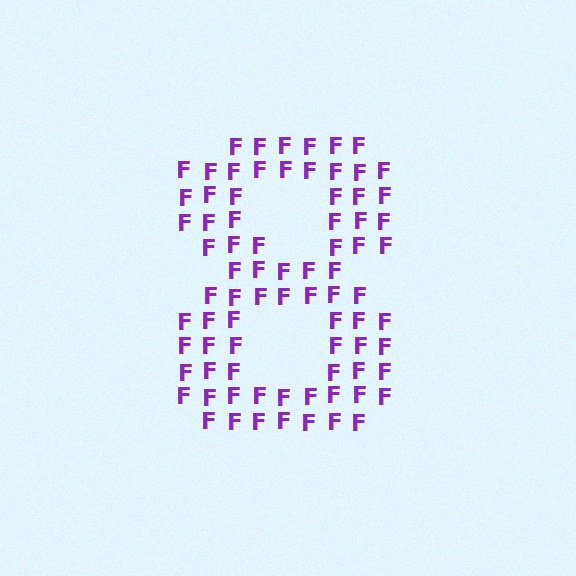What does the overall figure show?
The overall figure shows the digit 8.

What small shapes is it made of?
It is made of small letter F's.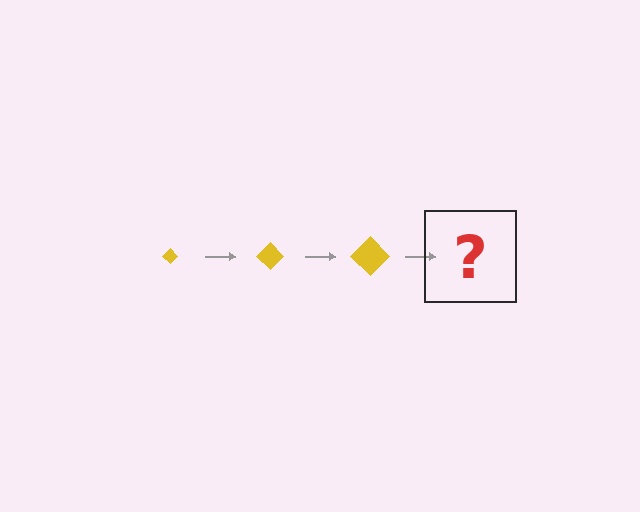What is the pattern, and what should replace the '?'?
The pattern is that the diamond gets progressively larger each step. The '?' should be a yellow diamond, larger than the previous one.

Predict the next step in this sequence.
The next step is a yellow diamond, larger than the previous one.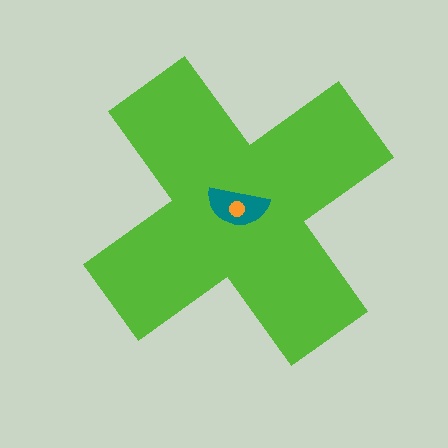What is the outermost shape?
The lime cross.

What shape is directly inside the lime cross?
The teal semicircle.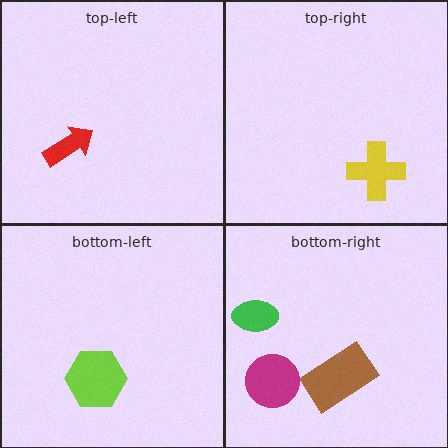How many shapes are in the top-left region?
1.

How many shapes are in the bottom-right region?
3.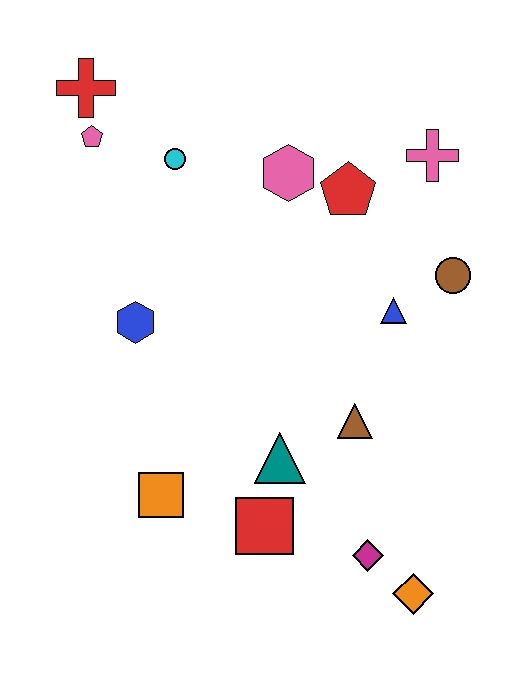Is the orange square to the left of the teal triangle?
Yes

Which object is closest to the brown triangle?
The teal triangle is closest to the brown triangle.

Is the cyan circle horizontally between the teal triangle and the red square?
No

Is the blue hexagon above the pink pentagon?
No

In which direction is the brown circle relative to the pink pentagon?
The brown circle is to the right of the pink pentagon.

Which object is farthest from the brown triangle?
The red cross is farthest from the brown triangle.